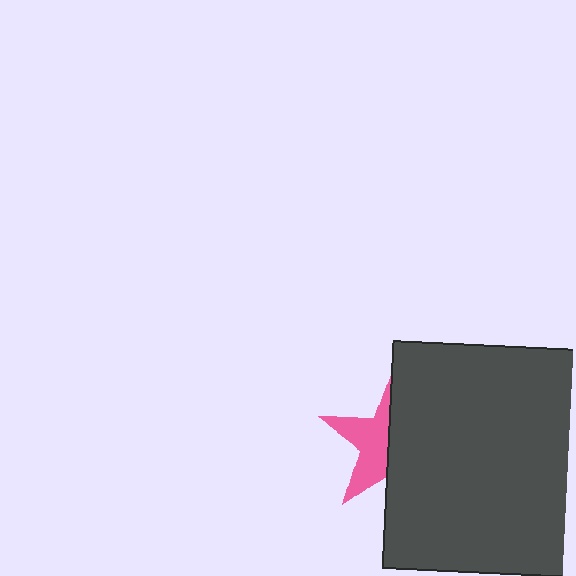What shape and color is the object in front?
The object in front is a dark gray square.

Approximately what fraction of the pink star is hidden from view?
Roughly 54% of the pink star is hidden behind the dark gray square.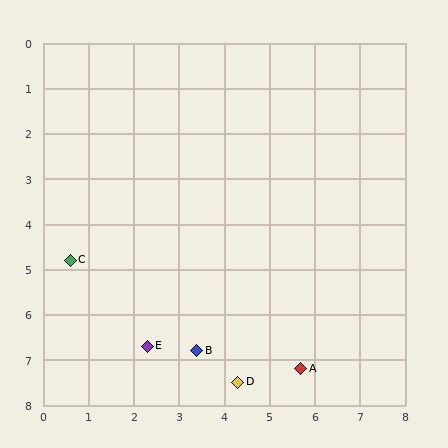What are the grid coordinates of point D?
Point D is at approximately (4.3, 7.5).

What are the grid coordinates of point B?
Point B is at approximately (3.4, 6.8).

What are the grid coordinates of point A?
Point A is at approximately (5.7, 7.2).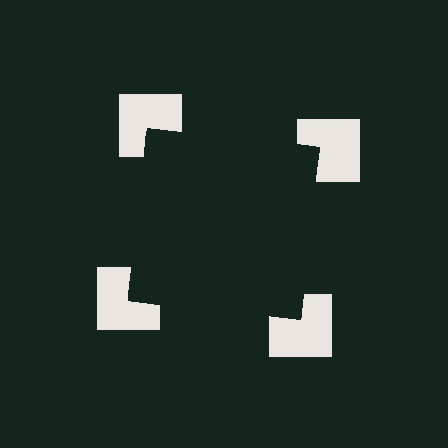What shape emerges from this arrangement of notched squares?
An illusory square — its edges are inferred from the aligned wedge cuts in the notched squares, not physically drawn.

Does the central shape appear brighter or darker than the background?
It typically appears slightly darker than the background, even though no actual brightness change is drawn.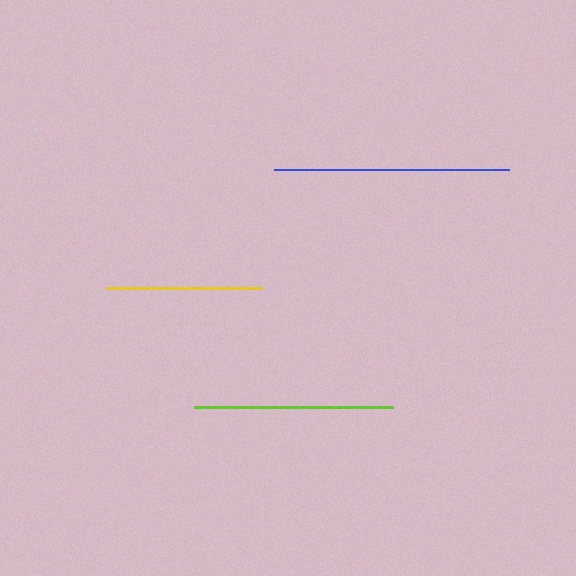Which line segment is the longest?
The blue line is the longest at approximately 235 pixels.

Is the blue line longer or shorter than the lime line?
The blue line is longer than the lime line.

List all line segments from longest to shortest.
From longest to shortest: blue, lime, yellow.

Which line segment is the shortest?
The yellow line is the shortest at approximately 156 pixels.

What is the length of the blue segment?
The blue segment is approximately 235 pixels long.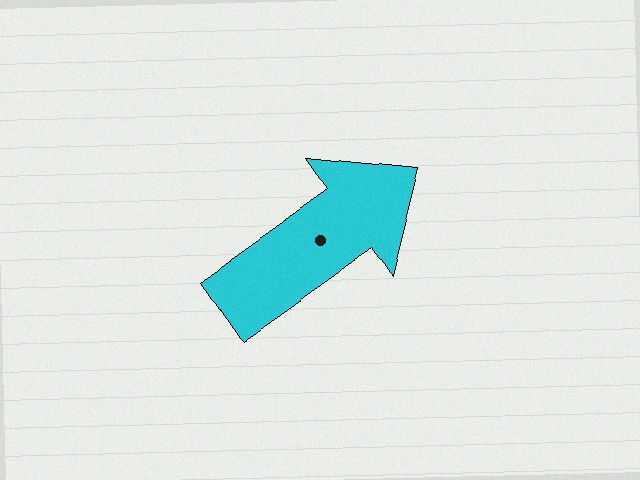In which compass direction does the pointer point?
Northeast.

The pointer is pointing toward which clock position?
Roughly 2 o'clock.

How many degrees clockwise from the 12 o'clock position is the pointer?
Approximately 55 degrees.